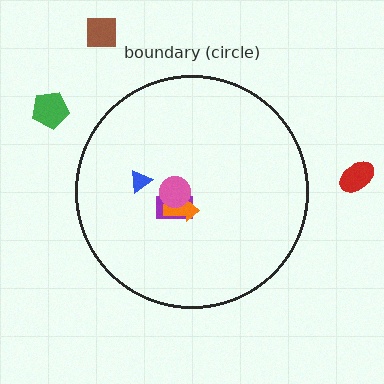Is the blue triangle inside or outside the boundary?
Inside.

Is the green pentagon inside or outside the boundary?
Outside.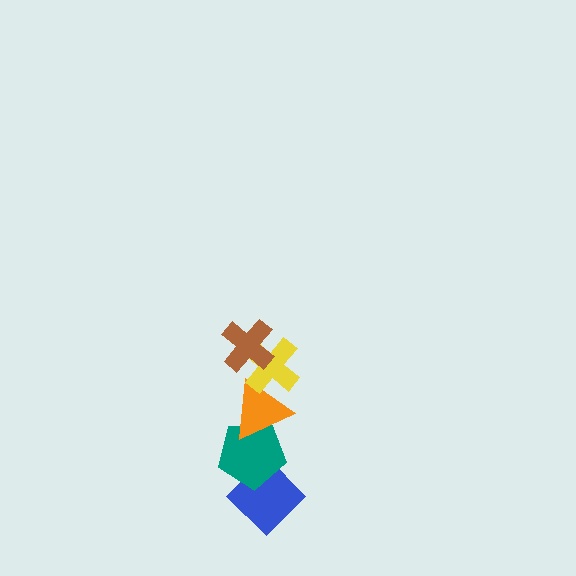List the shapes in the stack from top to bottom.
From top to bottom: the brown cross, the yellow cross, the orange triangle, the teal pentagon, the blue diamond.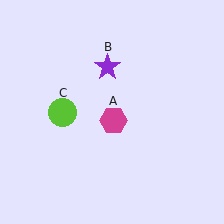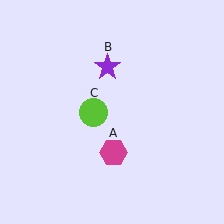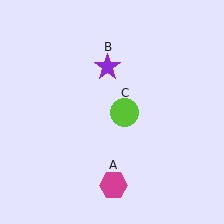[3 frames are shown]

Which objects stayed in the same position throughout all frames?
Purple star (object B) remained stationary.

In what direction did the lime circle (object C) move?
The lime circle (object C) moved right.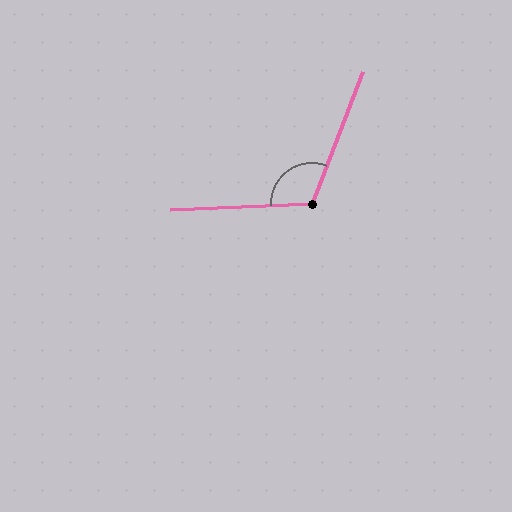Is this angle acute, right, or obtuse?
It is obtuse.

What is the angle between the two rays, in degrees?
Approximately 114 degrees.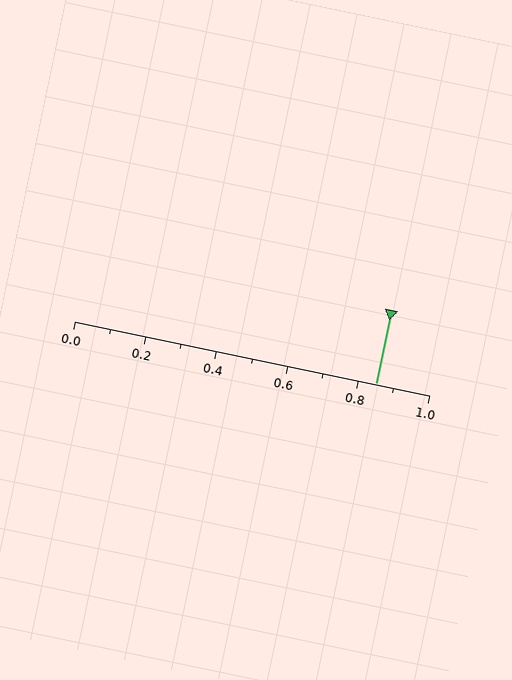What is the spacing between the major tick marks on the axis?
The major ticks are spaced 0.2 apart.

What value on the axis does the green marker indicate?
The marker indicates approximately 0.85.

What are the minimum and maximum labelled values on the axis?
The axis runs from 0.0 to 1.0.